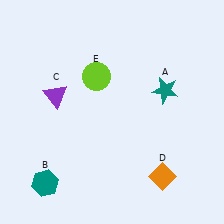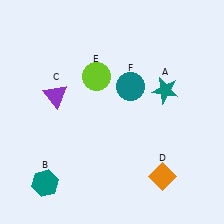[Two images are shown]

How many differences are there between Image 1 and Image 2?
There is 1 difference between the two images.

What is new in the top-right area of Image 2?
A teal circle (F) was added in the top-right area of Image 2.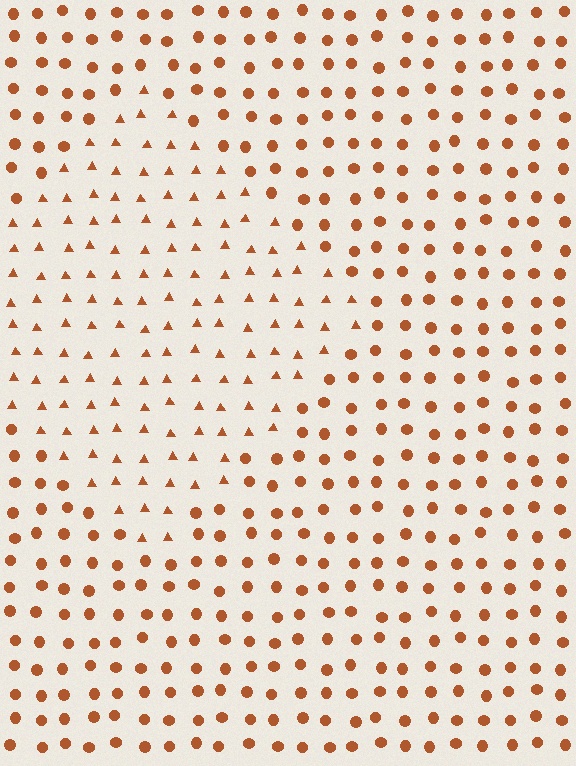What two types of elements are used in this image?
The image uses triangles inside the diamond region and circles outside it.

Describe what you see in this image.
The image is filled with small brown elements arranged in a uniform grid. A diamond-shaped region contains triangles, while the surrounding area contains circles. The boundary is defined purely by the change in element shape.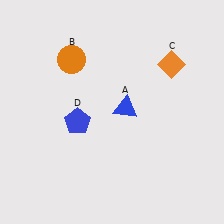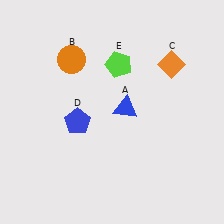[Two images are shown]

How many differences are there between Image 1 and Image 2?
There is 1 difference between the two images.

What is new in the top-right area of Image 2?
A lime pentagon (E) was added in the top-right area of Image 2.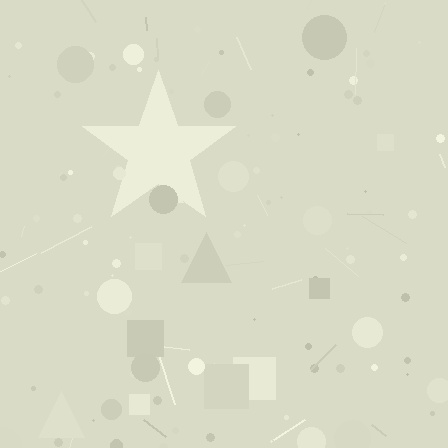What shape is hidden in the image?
A star is hidden in the image.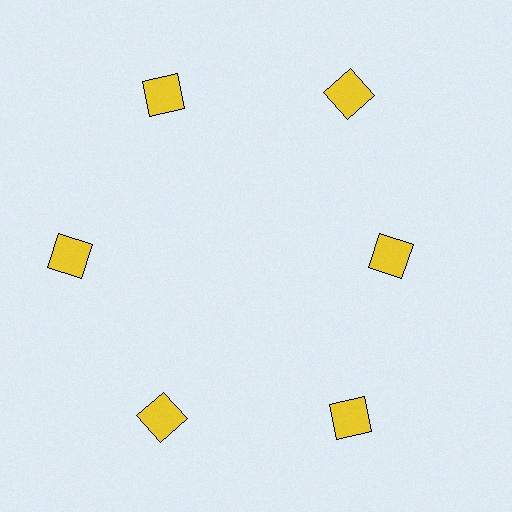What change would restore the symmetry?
The symmetry would be restored by moving it outward, back onto the ring so that all 6 squares sit at equal angles and equal distance from the center.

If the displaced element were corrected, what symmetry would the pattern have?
It would have 6-fold rotational symmetry — the pattern would map onto itself every 60 degrees.